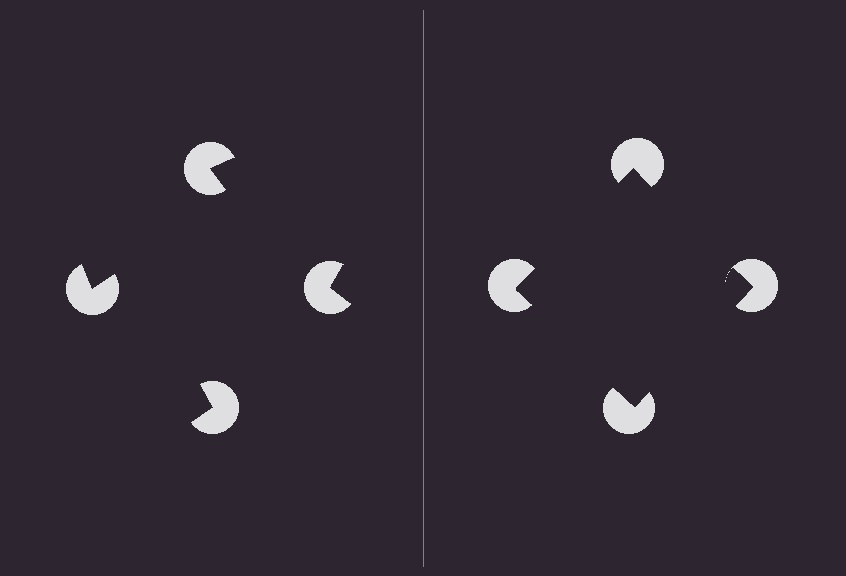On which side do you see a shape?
An illusory square appears on the right side. On the left side the wedge cuts are rotated, so no coherent shape forms.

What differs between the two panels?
The pac-man discs are positioned identically on both sides; only the wedge orientations differ. On the right they align to a square; on the left they are misaligned.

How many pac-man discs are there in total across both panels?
8 — 4 on each side.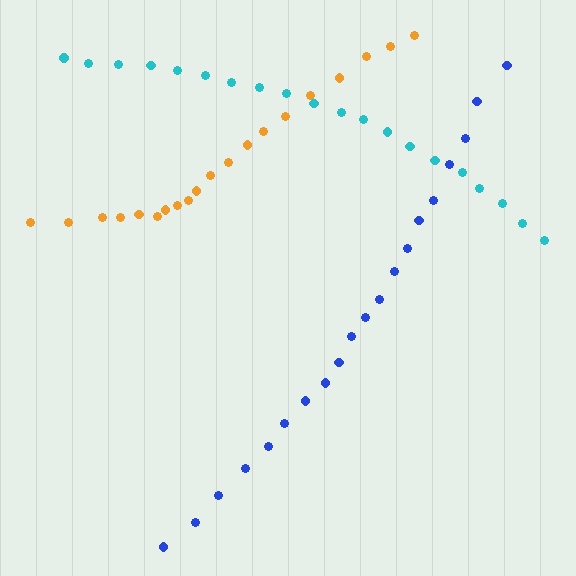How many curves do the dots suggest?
There are 3 distinct paths.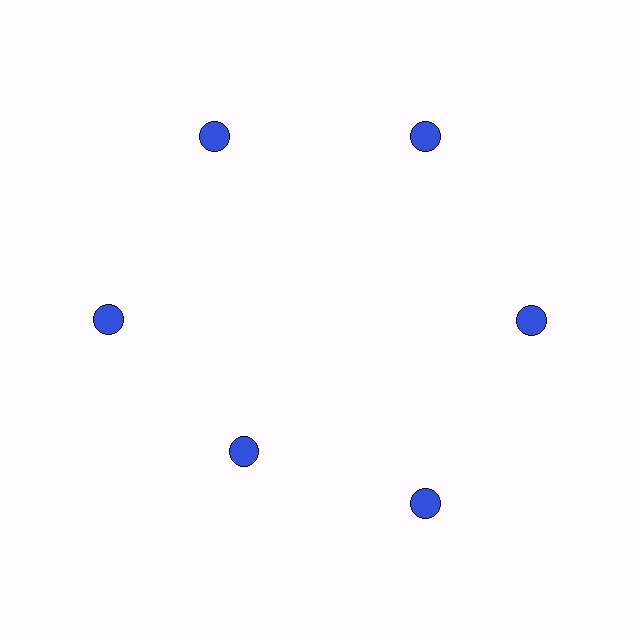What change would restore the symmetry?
The symmetry would be restored by moving it outward, back onto the ring so that all 6 circles sit at equal angles and equal distance from the center.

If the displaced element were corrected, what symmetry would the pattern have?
It would have 6-fold rotational symmetry — the pattern would map onto itself every 60 degrees.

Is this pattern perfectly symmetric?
No. The 6 blue circles are arranged in a ring, but one element near the 7 o'clock position is pulled inward toward the center, breaking the 6-fold rotational symmetry.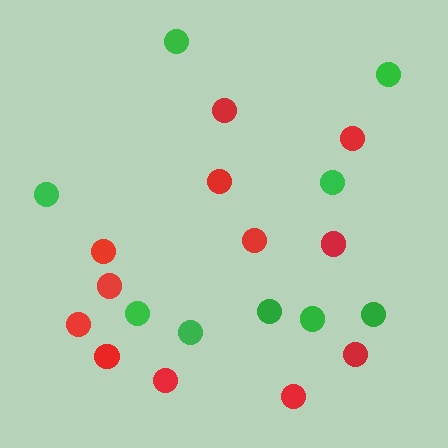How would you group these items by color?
There are 2 groups: one group of red circles (12) and one group of green circles (9).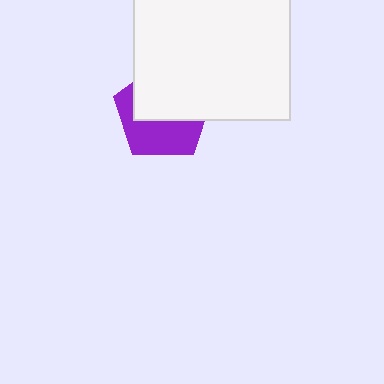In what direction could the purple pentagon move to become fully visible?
The purple pentagon could move down. That would shift it out from behind the white square entirely.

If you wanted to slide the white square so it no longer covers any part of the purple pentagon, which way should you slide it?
Slide it up — that is the most direct way to separate the two shapes.